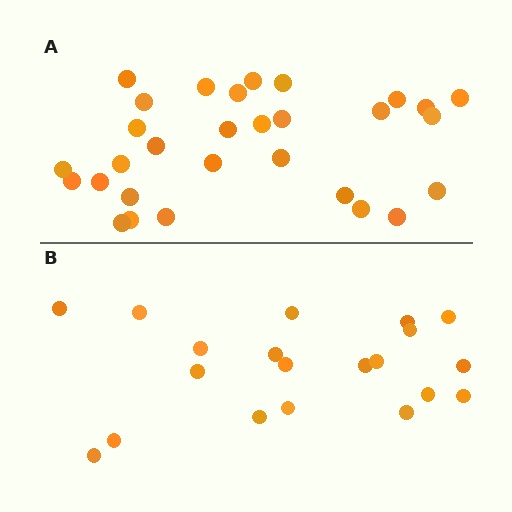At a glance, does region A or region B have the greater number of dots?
Region A (the top region) has more dots.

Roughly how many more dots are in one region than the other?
Region A has roughly 10 or so more dots than region B.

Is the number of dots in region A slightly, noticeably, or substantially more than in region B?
Region A has substantially more. The ratio is roughly 1.5 to 1.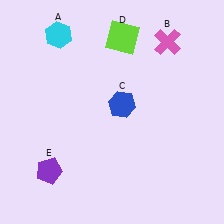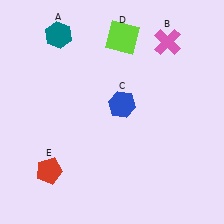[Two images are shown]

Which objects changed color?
A changed from cyan to teal. E changed from purple to red.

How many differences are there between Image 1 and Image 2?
There are 2 differences between the two images.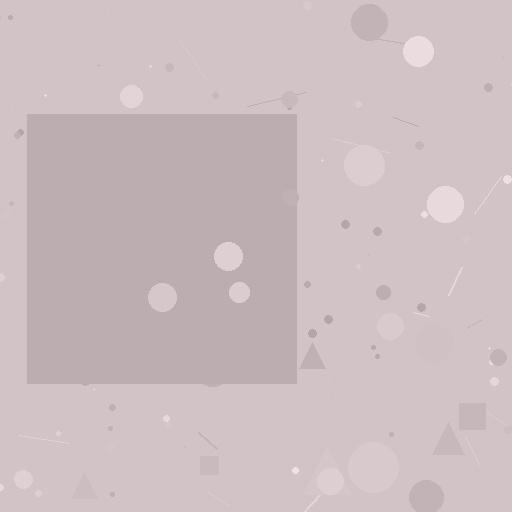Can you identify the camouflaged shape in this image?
The camouflaged shape is a square.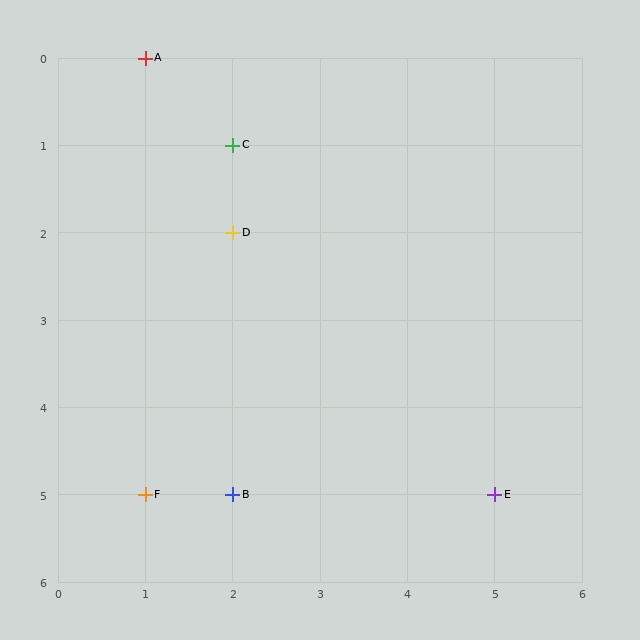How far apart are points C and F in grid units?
Points C and F are 1 column and 4 rows apart (about 4.1 grid units diagonally).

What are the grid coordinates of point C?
Point C is at grid coordinates (2, 1).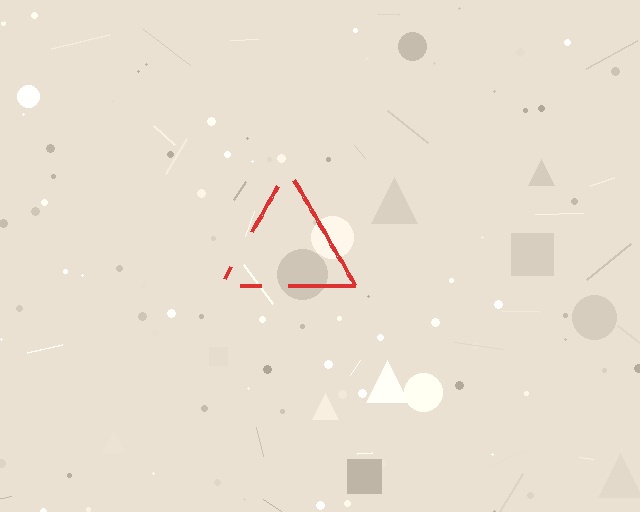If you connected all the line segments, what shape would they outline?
They would outline a triangle.